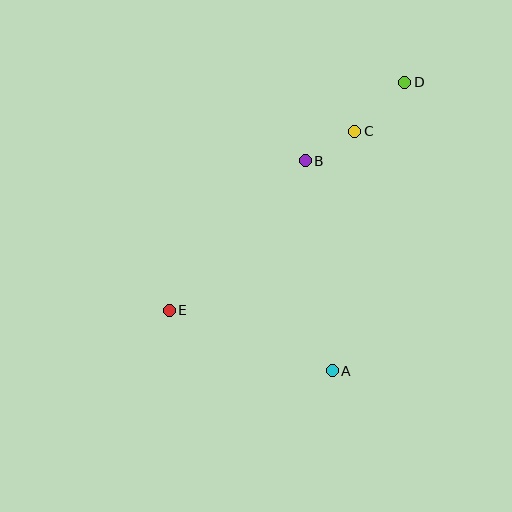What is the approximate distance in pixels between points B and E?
The distance between B and E is approximately 202 pixels.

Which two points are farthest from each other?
Points D and E are farthest from each other.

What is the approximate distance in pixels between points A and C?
The distance between A and C is approximately 241 pixels.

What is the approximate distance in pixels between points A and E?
The distance between A and E is approximately 174 pixels.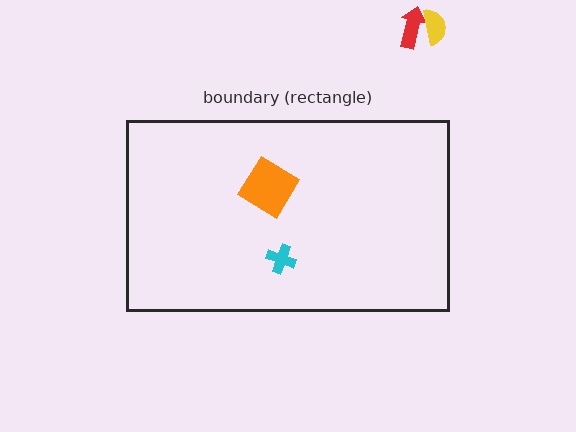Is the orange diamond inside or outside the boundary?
Inside.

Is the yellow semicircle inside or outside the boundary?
Outside.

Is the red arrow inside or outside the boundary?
Outside.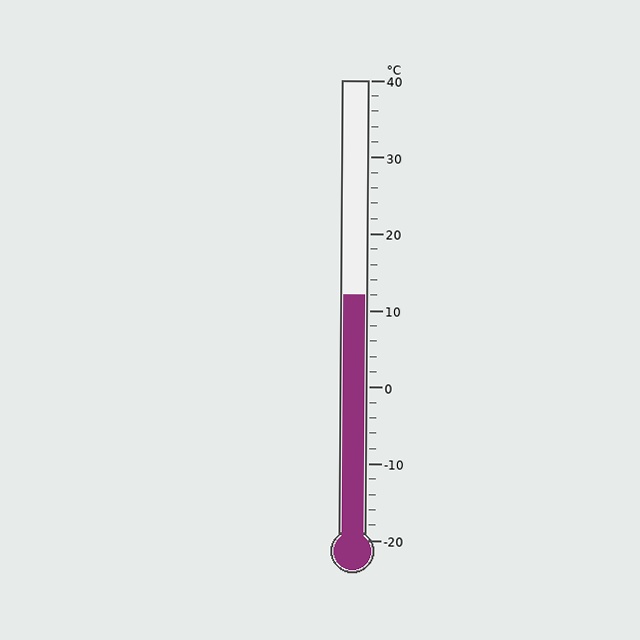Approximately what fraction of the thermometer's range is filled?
The thermometer is filled to approximately 55% of its range.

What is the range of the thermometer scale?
The thermometer scale ranges from -20°C to 40°C.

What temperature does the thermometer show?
The thermometer shows approximately 12°C.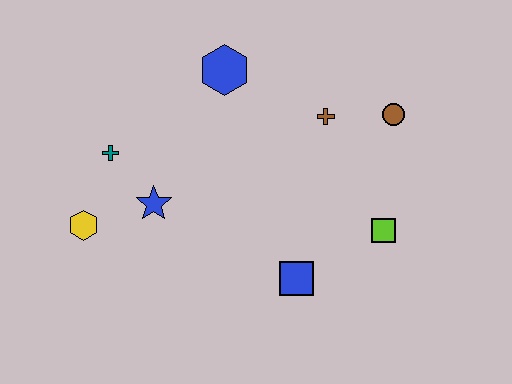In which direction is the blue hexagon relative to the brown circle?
The blue hexagon is to the left of the brown circle.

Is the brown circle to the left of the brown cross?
No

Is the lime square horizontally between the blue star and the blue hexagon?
No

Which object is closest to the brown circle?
The brown cross is closest to the brown circle.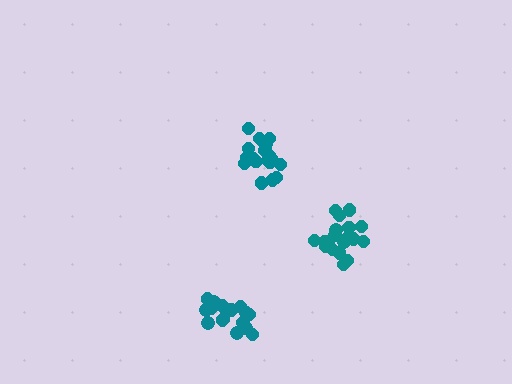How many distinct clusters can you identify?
There are 3 distinct clusters.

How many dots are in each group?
Group 1: 18 dots, Group 2: 20 dots, Group 3: 20 dots (58 total).